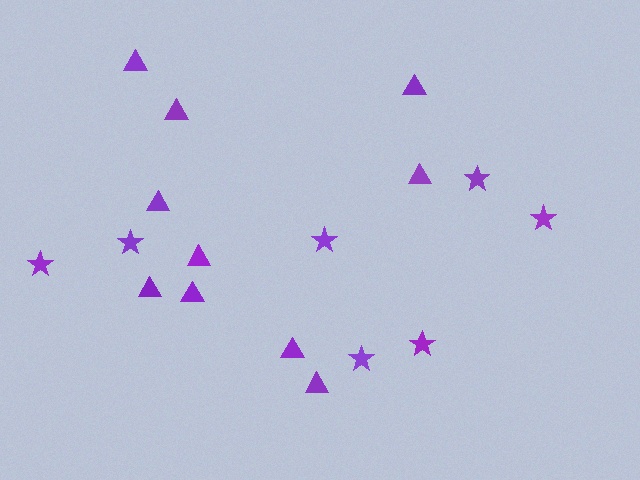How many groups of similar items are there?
There are 2 groups: one group of triangles (10) and one group of stars (7).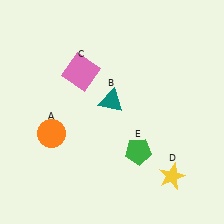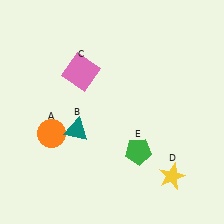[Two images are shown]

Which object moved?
The teal triangle (B) moved left.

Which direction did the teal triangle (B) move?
The teal triangle (B) moved left.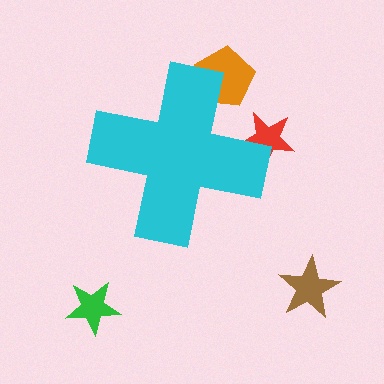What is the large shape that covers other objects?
A cyan cross.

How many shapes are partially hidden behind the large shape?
2 shapes are partially hidden.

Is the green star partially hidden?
No, the green star is fully visible.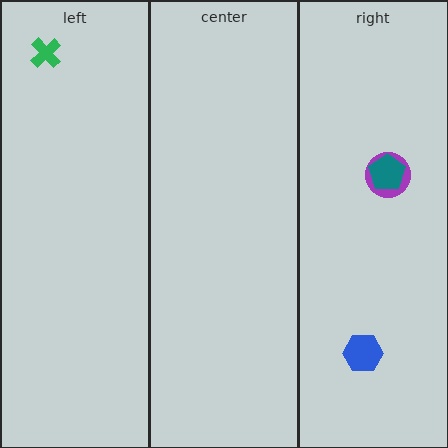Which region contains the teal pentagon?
The right region.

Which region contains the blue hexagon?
The right region.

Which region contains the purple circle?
The right region.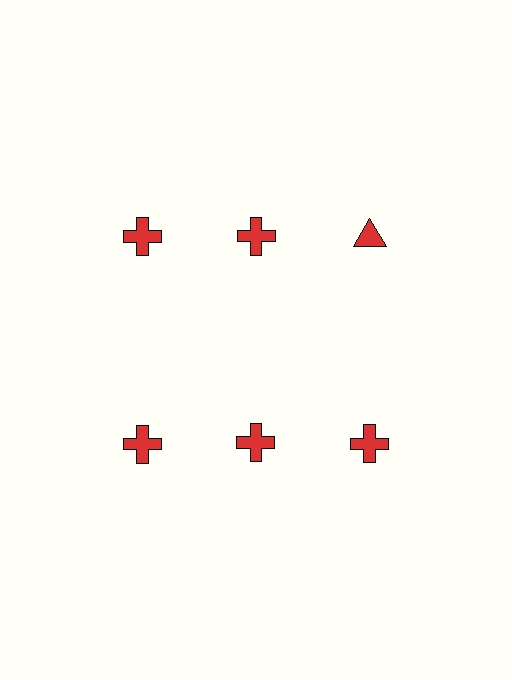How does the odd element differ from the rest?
It has a different shape: triangle instead of cross.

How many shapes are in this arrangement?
There are 6 shapes arranged in a grid pattern.